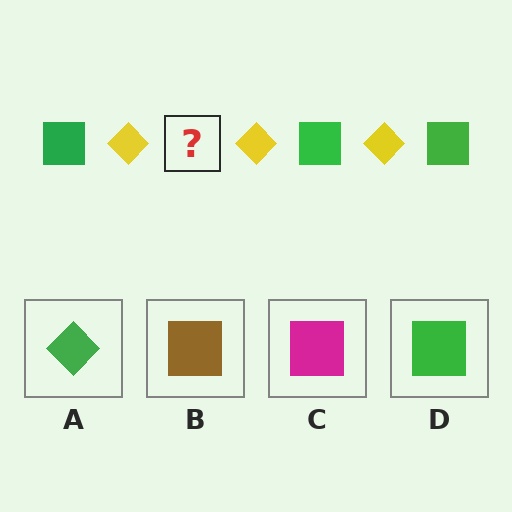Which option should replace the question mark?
Option D.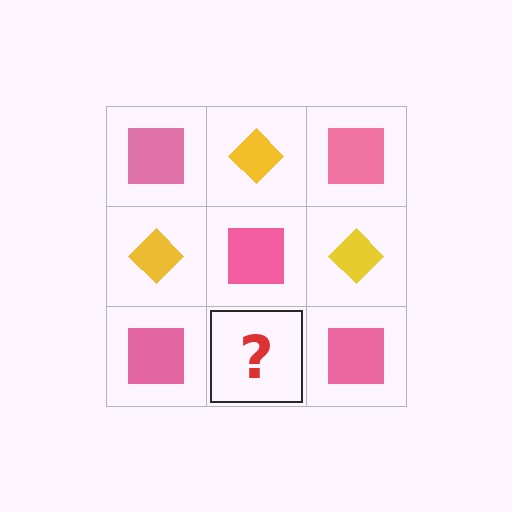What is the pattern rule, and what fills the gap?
The rule is that it alternates pink square and yellow diamond in a checkerboard pattern. The gap should be filled with a yellow diamond.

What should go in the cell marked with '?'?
The missing cell should contain a yellow diamond.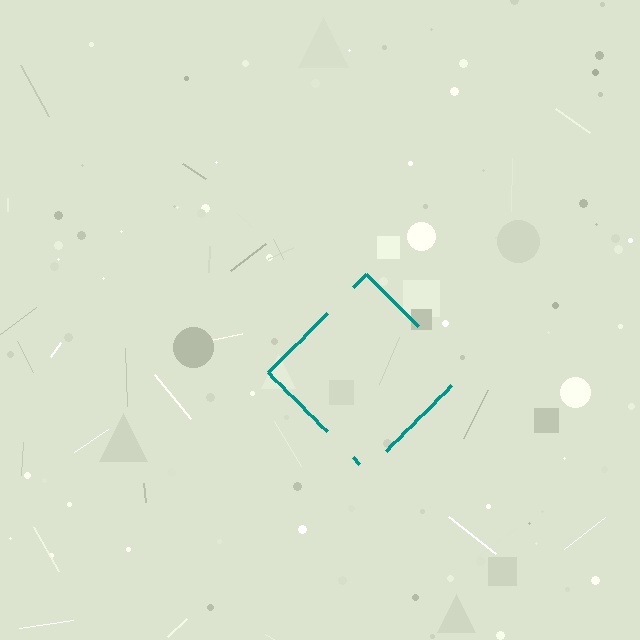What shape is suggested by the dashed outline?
The dashed outline suggests a diamond.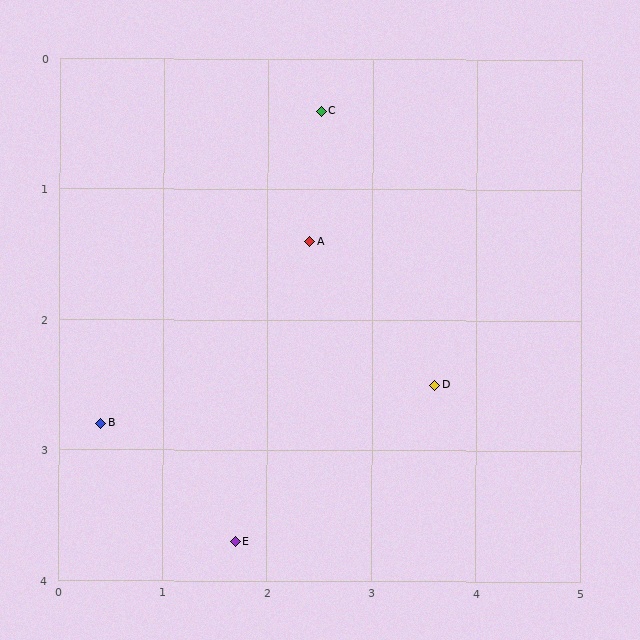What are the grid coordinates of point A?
Point A is at approximately (2.4, 1.4).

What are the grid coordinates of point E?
Point E is at approximately (1.7, 3.7).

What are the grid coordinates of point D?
Point D is at approximately (3.6, 2.5).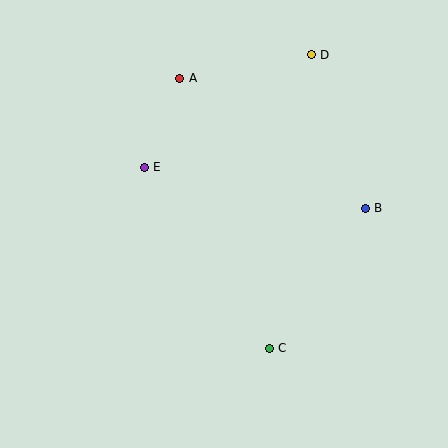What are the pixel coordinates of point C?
Point C is at (269, 348).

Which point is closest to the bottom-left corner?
Point C is closest to the bottom-left corner.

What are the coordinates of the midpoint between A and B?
The midpoint between A and B is at (272, 143).